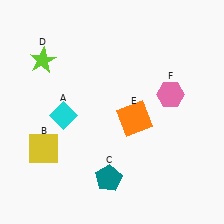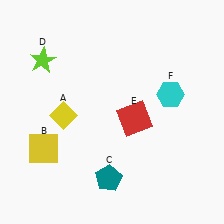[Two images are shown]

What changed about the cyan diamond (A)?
In Image 1, A is cyan. In Image 2, it changed to yellow.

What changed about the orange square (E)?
In Image 1, E is orange. In Image 2, it changed to red.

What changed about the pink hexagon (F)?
In Image 1, F is pink. In Image 2, it changed to cyan.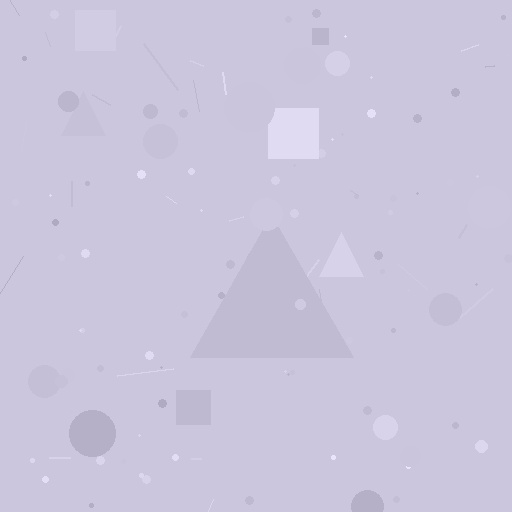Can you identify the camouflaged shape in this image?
The camouflaged shape is a triangle.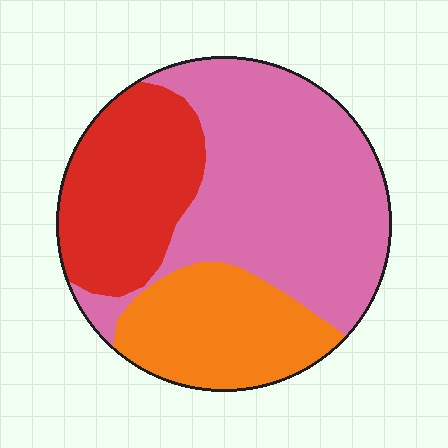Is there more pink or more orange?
Pink.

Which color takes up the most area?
Pink, at roughly 50%.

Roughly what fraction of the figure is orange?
Orange covers around 25% of the figure.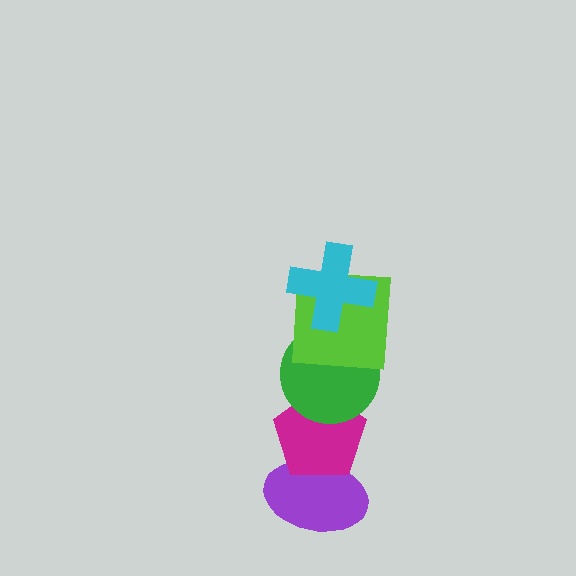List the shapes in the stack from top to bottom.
From top to bottom: the cyan cross, the lime square, the green circle, the magenta pentagon, the purple ellipse.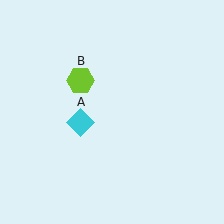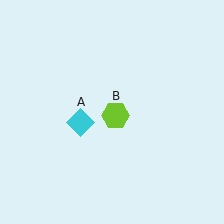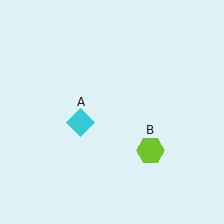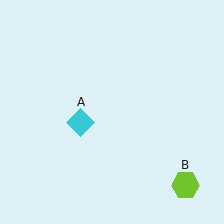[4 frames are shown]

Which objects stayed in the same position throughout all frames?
Cyan diamond (object A) remained stationary.